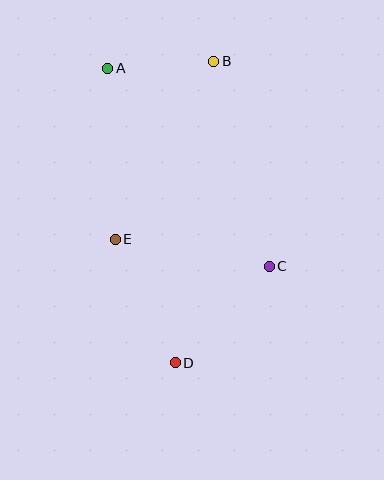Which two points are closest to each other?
Points A and B are closest to each other.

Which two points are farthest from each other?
Points B and D are farthest from each other.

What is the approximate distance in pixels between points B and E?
The distance between B and E is approximately 204 pixels.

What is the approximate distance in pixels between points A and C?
The distance between A and C is approximately 255 pixels.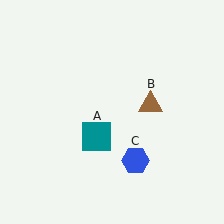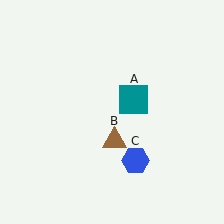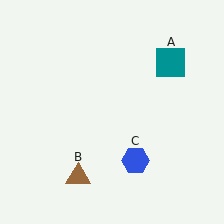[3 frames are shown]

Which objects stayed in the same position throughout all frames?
Blue hexagon (object C) remained stationary.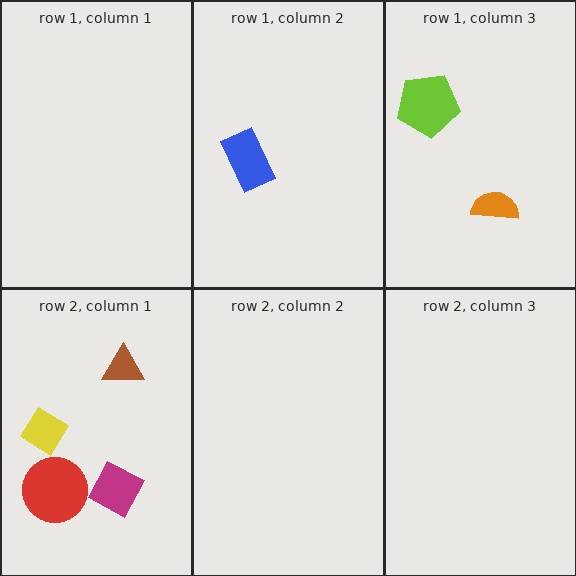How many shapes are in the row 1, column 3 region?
2.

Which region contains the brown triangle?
The row 2, column 1 region.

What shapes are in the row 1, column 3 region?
The lime pentagon, the orange semicircle.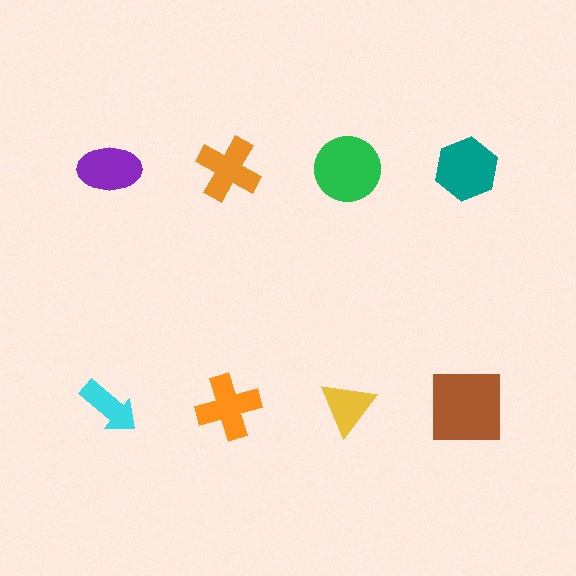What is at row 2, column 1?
A cyan arrow.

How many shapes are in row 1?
4 shapes.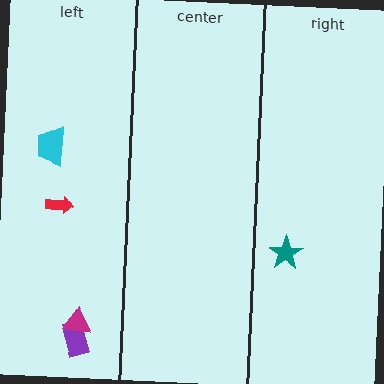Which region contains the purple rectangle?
The left region.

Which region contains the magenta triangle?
The left region.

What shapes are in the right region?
The teal star.